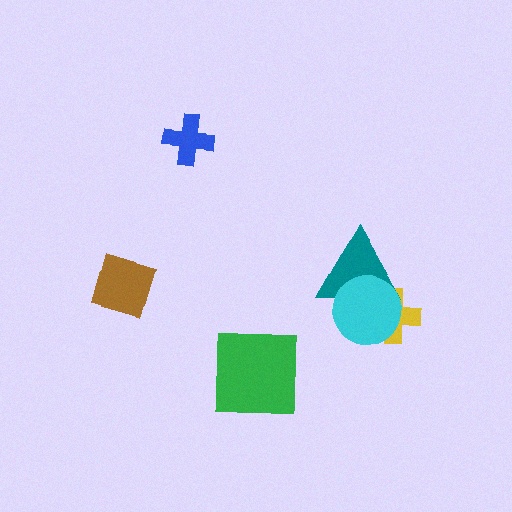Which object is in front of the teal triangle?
The cyan circle is in front of the teal triangle.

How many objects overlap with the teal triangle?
2 objects overlap with the teal triangle.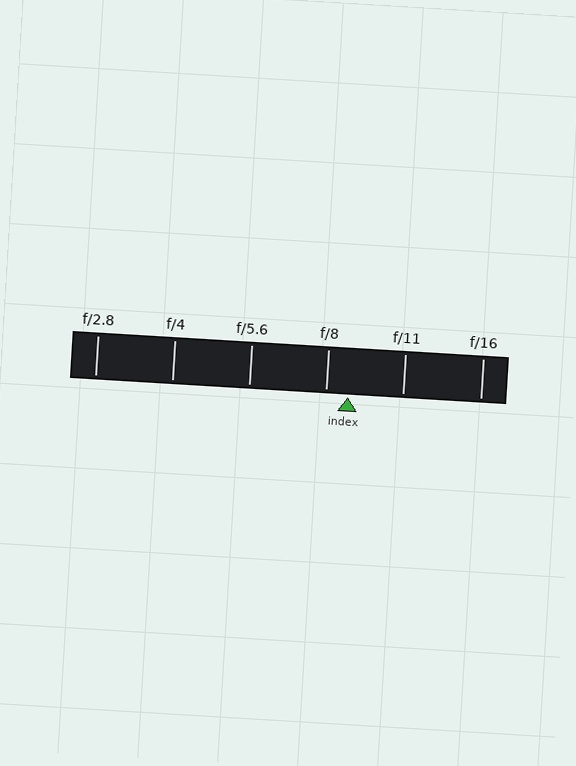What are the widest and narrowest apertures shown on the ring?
The widest aperture shown is f/2.8 and the narrowest is f/16.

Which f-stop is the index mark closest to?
The index mark is closest to f/8.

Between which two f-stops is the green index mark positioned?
The index mark is between f/8 and f/11.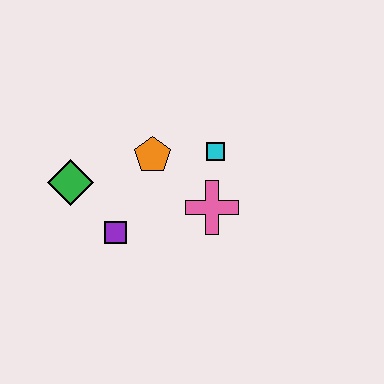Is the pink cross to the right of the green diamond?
Yes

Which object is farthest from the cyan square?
The green diamond is farthest from the cyan square.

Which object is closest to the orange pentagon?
The cyan square is closest to the orange pentagon.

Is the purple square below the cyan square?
Yes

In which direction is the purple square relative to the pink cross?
The purple square is to the left of the pink cross.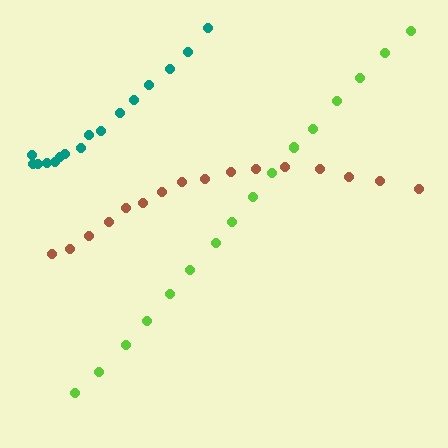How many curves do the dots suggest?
There are 3 distinct paths.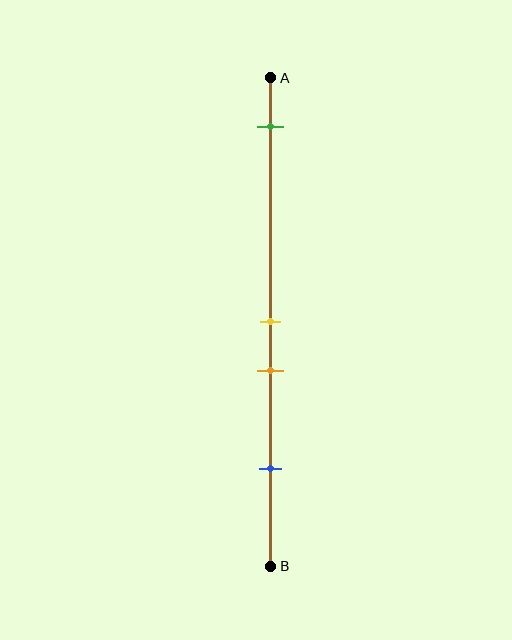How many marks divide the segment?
There are 4 marks dividing the segment.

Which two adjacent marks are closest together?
The yellow and orange marks are the closest adjacent pair.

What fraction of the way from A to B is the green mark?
The green mark is approximately 10% (0.1) of the way from A to B.